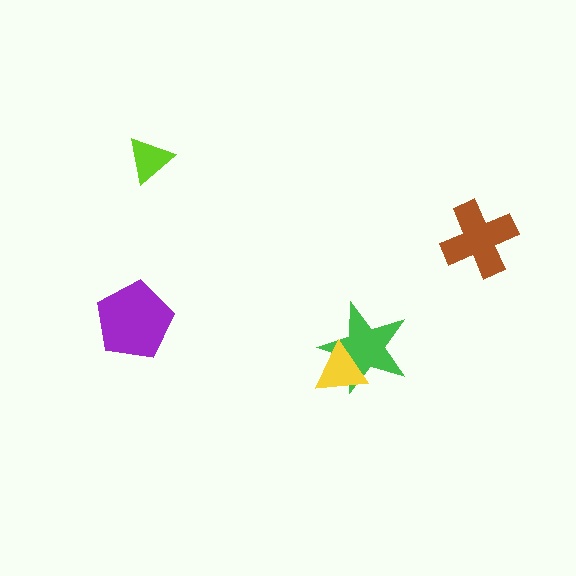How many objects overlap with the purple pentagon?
0 objects overlap with the purple pentagon.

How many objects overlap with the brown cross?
0 objects overlap with the brown cross.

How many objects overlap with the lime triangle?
0 objects overlap with the lime triangle.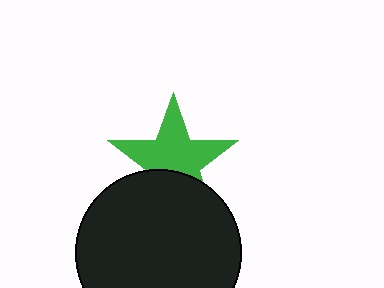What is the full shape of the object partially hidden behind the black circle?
The partially hidden object is a green star.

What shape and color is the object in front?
The object in front is a black circle.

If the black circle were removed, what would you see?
You would see the complete green star.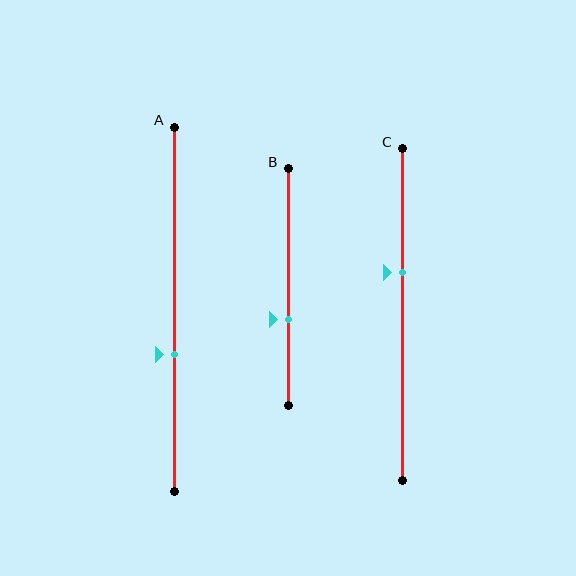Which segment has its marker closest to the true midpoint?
Segment A has its marker closest to the true midpoint.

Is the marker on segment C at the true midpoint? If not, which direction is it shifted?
No, the marker on segment C is shifted upward by about 13% of the segment length.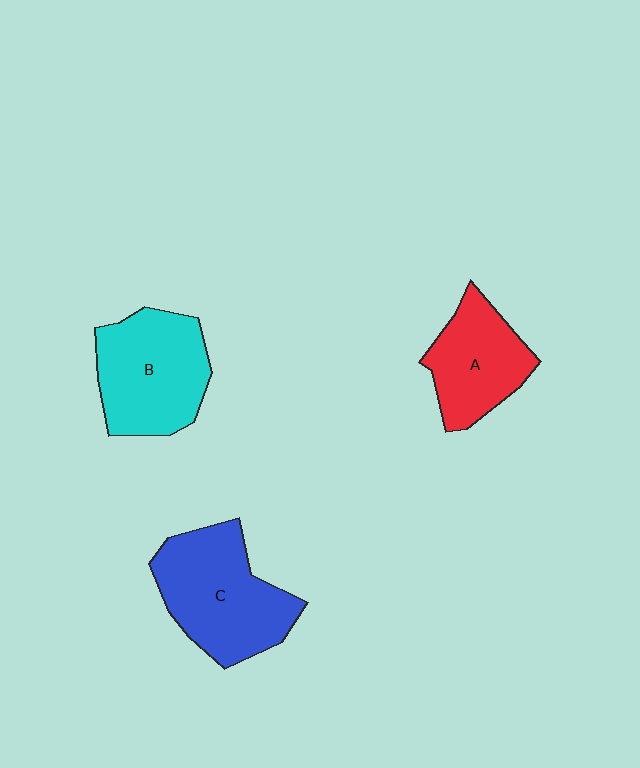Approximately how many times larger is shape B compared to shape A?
Approximately 1.3 times.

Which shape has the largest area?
Shape C (blue).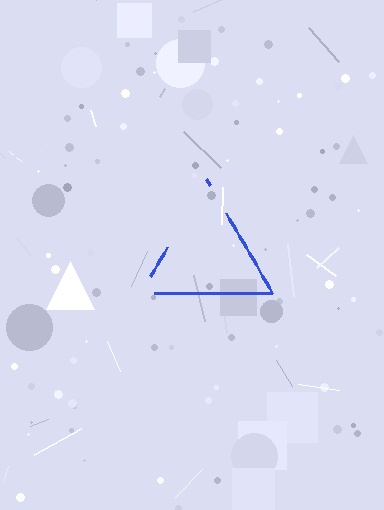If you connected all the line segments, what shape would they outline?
They would outline a triangle.